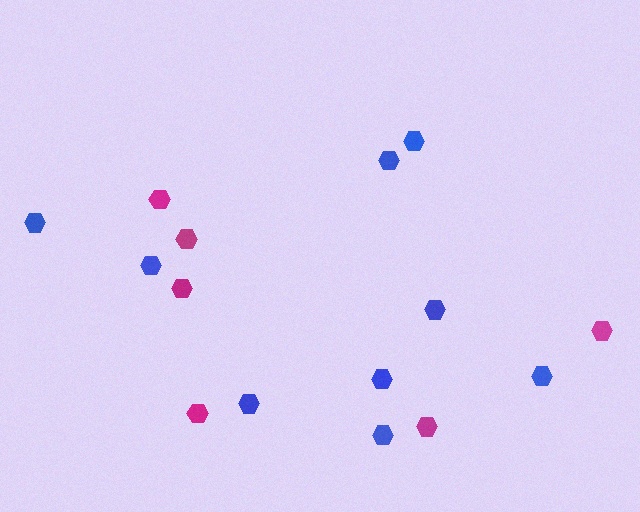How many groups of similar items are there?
There are 2 groups: one group of magenta hexagons (6) and one group of blue hexagons (9).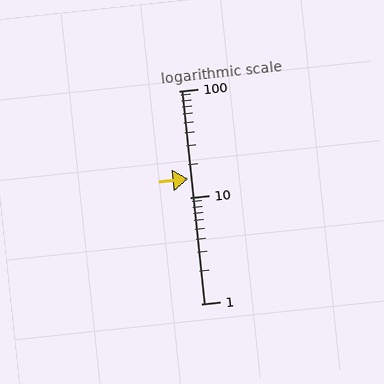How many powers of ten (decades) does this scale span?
The scale spans 2 decades, from 1 to 100.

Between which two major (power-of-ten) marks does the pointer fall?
The pointer is between 10 and 100.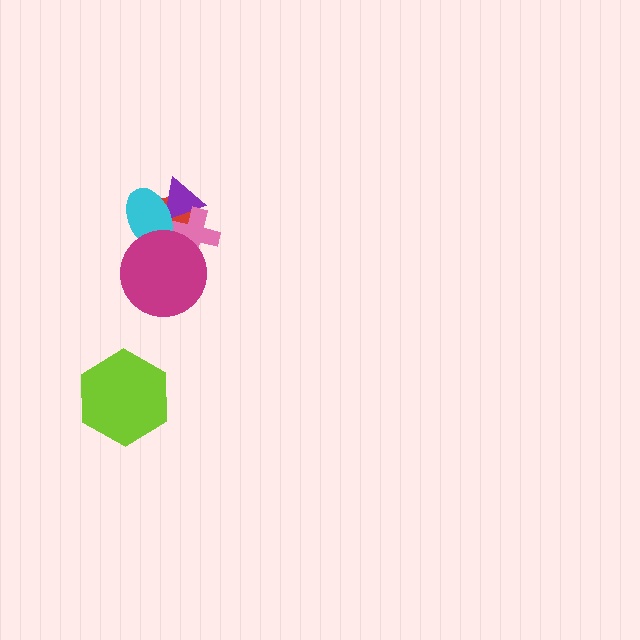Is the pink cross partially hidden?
Yes, it is partially covered by another shape.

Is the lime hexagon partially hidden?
No, no other shape covers it.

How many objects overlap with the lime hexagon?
0 objects overlap with the lime hexagon.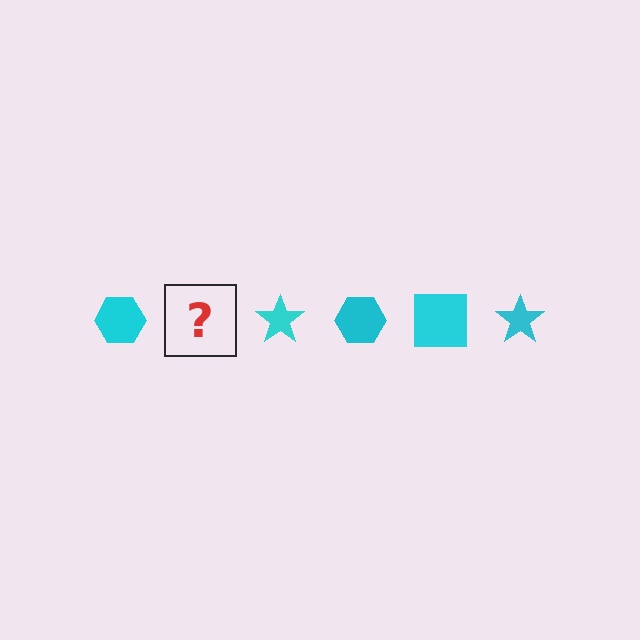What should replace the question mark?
The question mark should be replaced with a cyan square.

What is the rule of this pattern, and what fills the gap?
The rule is that the pattern cycles through hexagon, square, star shapes in cyan. The gap should be filled with a cyan square.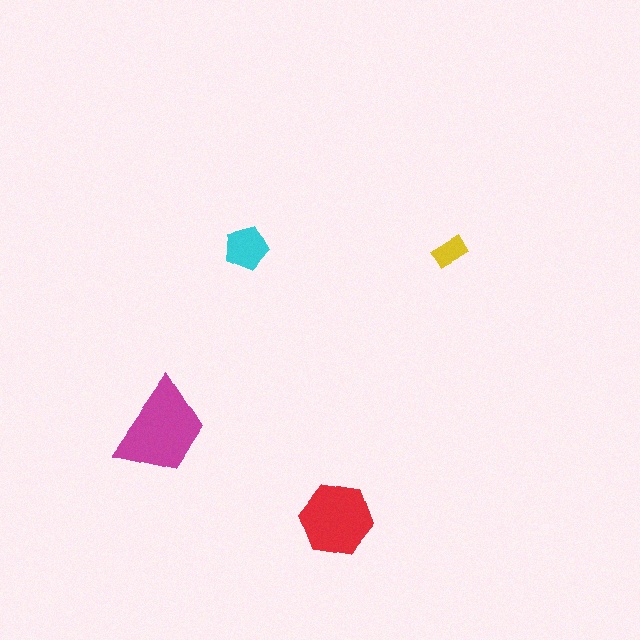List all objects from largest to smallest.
The magenta trapezoid, the red hexagon, the cyan pentagon, the yellow rectangle.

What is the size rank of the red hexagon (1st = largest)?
2nd.